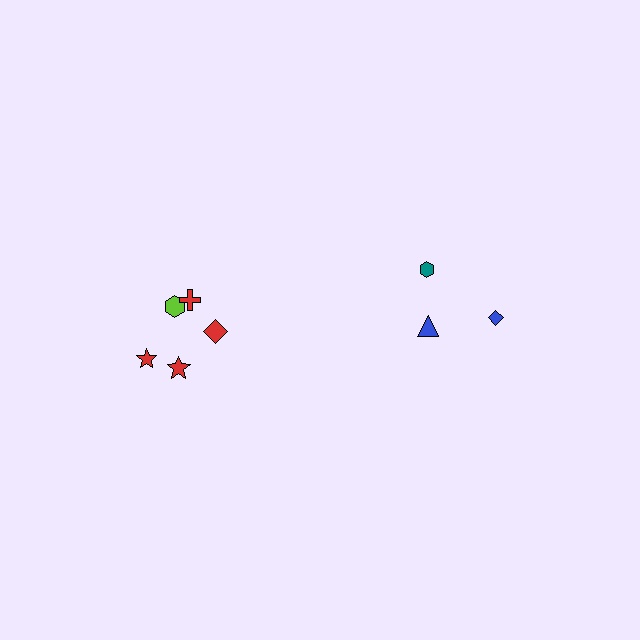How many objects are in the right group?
There are 3 objects.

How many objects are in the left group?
There are 5 objects.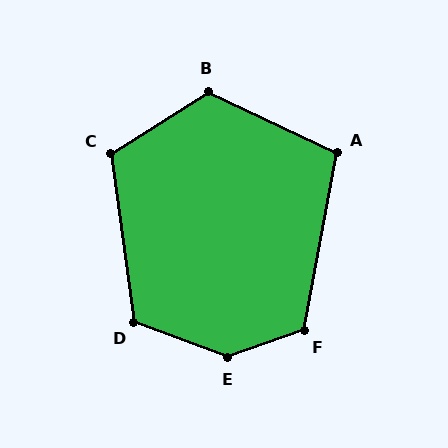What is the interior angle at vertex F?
Approximately 120 degrees (obtuse).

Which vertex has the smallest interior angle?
A, at approximately 105 degrees.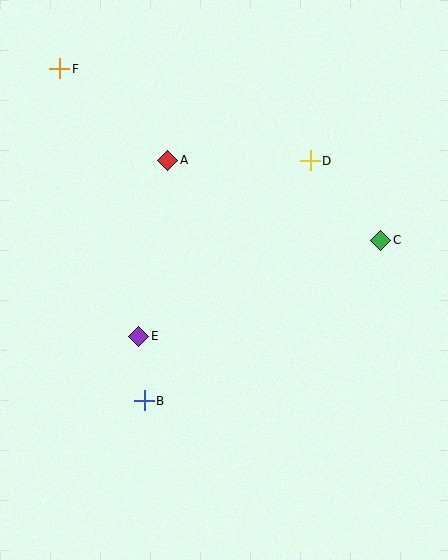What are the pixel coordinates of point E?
Point E is at (139, 336).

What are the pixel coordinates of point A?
Point A is at (168, 160).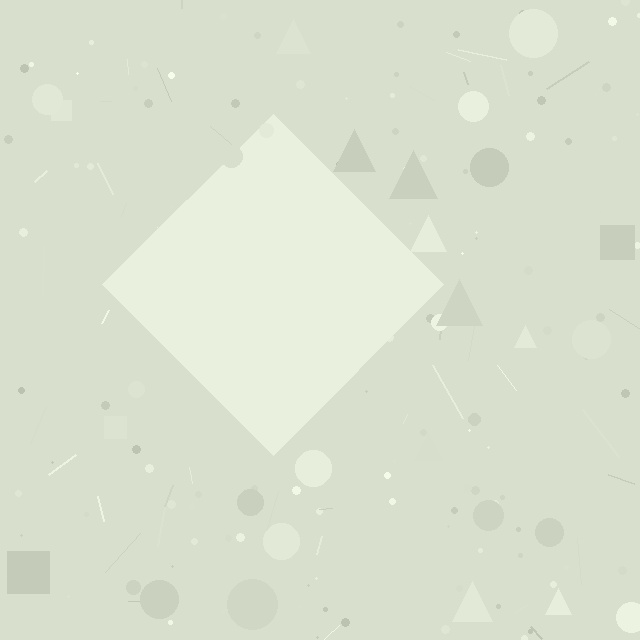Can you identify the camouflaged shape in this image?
The camouflaged shape is a diamond.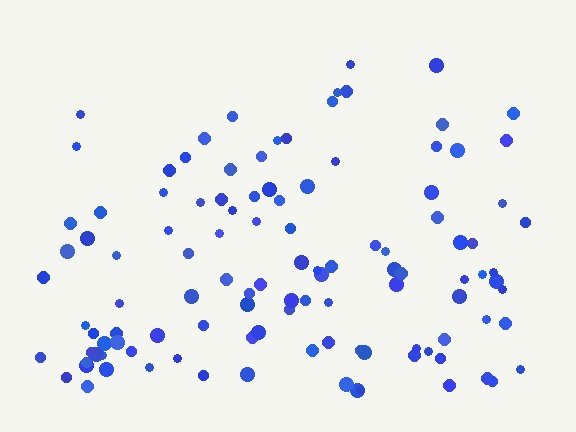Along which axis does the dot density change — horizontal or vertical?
Vertical.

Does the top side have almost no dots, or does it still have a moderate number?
Still a moderate number, just noticeably fewer than the bottom.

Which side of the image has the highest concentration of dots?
The bottom.